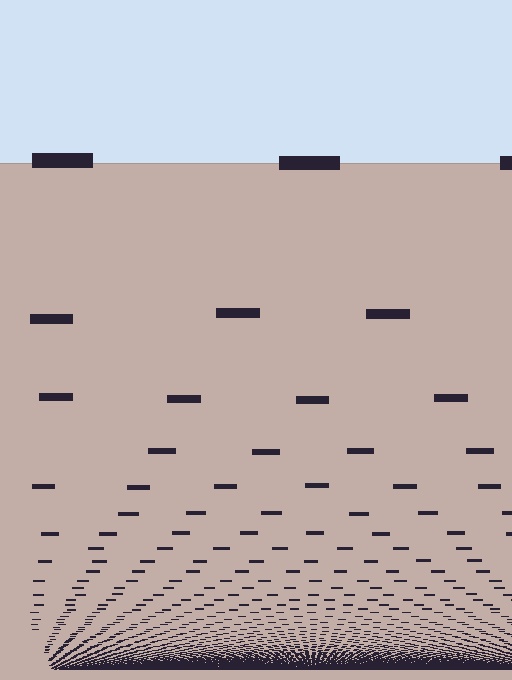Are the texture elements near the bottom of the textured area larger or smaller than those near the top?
Smaller. The gradient is inverted — elements near the bottom are smaller and denser.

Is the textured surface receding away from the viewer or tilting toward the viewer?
The surface appears to tilt toward the viewer. Texture elements get larger and sparser toward the top.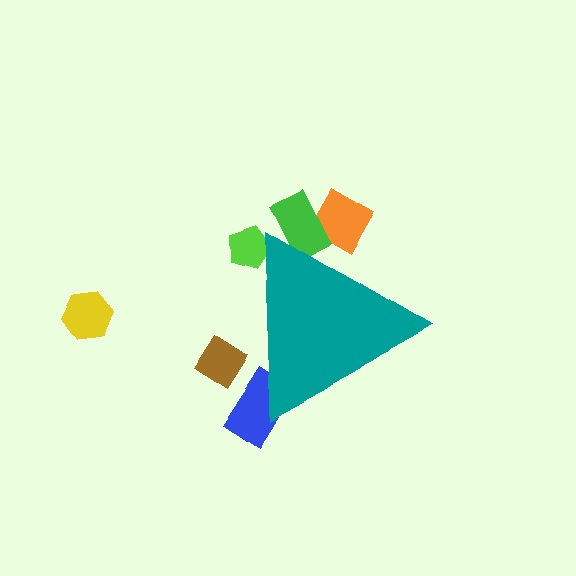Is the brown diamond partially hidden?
Yes, the brown diamond is partially hidden behind the teal triangle.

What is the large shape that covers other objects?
A teal triangle.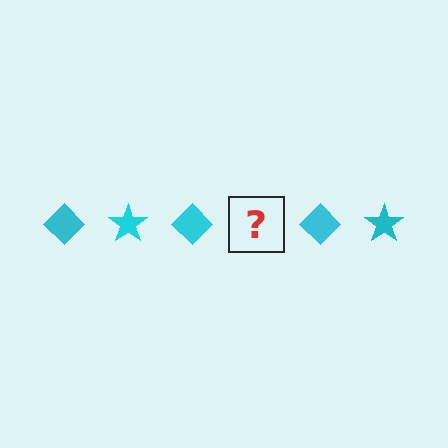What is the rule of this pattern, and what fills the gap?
The rule is that the pattern cycles through diamond, star shapes in cyan. The gap should be filled with a cyan star.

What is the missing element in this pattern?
The missing element is a cyan star.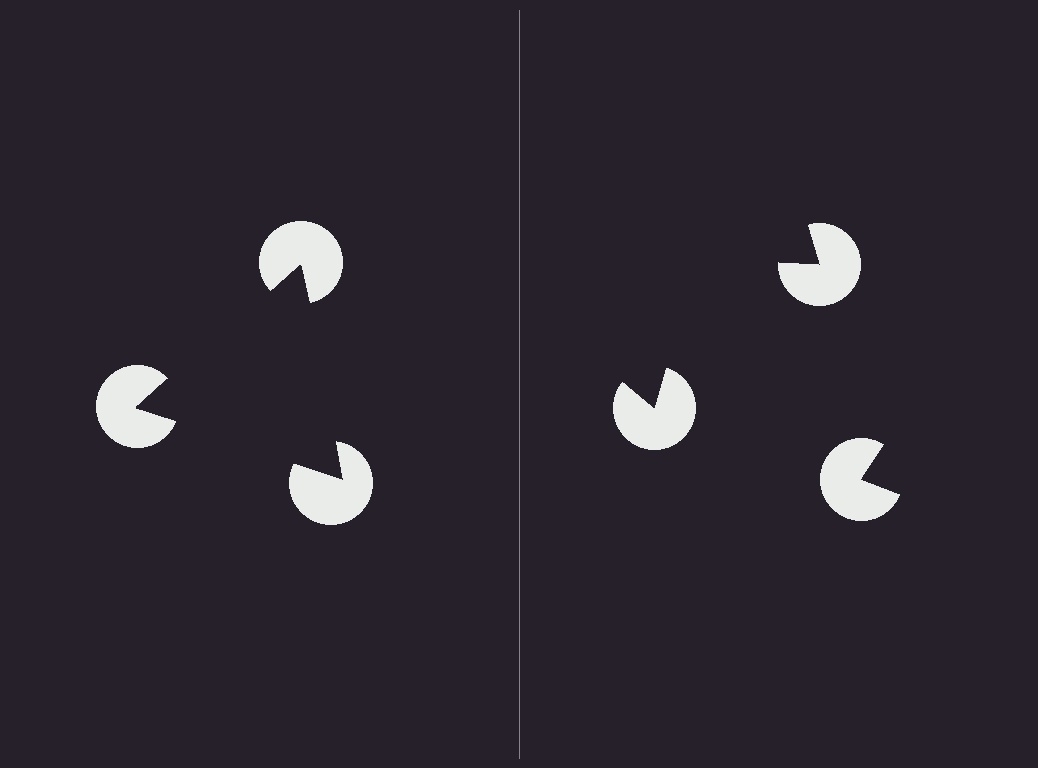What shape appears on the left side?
An illusory triangle.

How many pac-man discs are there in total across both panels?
6 — 3 on each side.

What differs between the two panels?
The pac-man discs are positioned identically on both sides; only the wedge orientations differ. On the left they align to a triangle; on the right they are misaligned.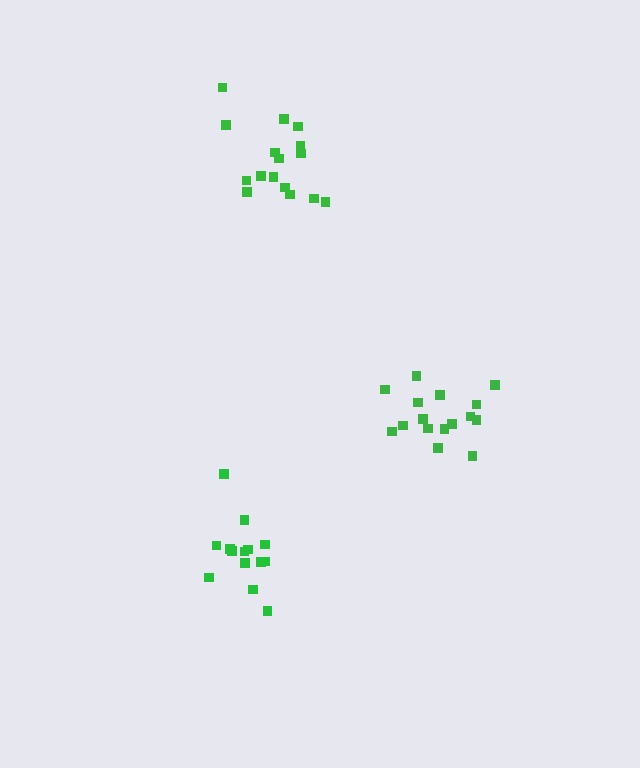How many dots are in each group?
Group 1: 16 dots, Group 2: 14 dots, Group 3: 16 dots (46 total).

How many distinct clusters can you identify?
There are 3 distinct clusters.